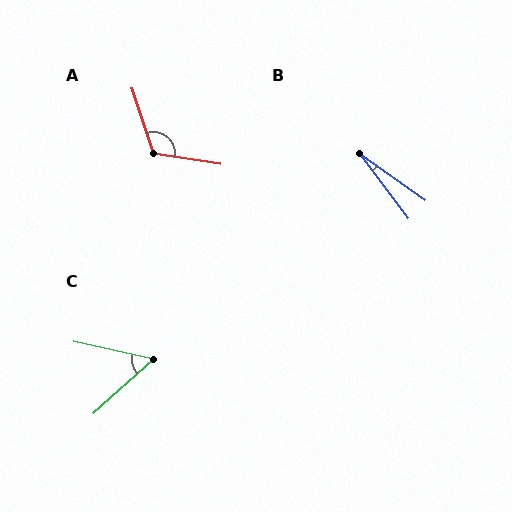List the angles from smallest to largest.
B (18°), C (54°), A (117°).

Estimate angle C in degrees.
Approximately 54 degrees.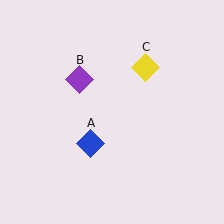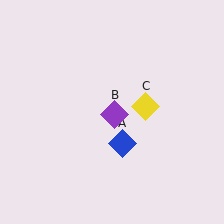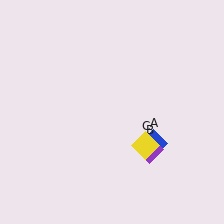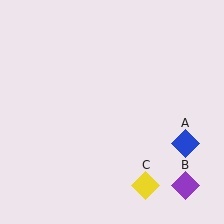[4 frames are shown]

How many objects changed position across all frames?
3 objects changed position: blue diamond (object A), purple diamond (object B), yellow diamond (object C).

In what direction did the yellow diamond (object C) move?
The yellow diamond (object C) moved down.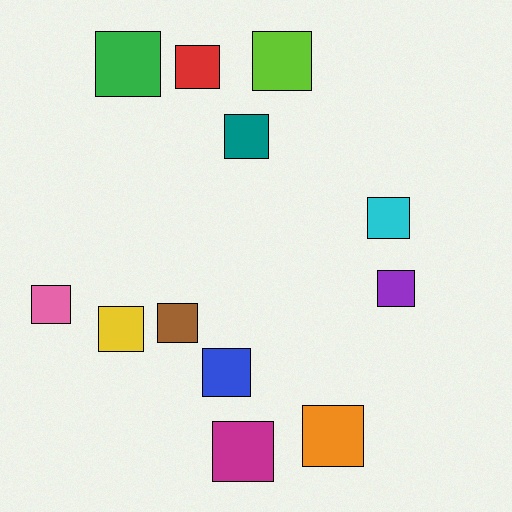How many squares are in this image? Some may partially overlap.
There are 12 squares.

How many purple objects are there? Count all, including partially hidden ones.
There is 1 purple object.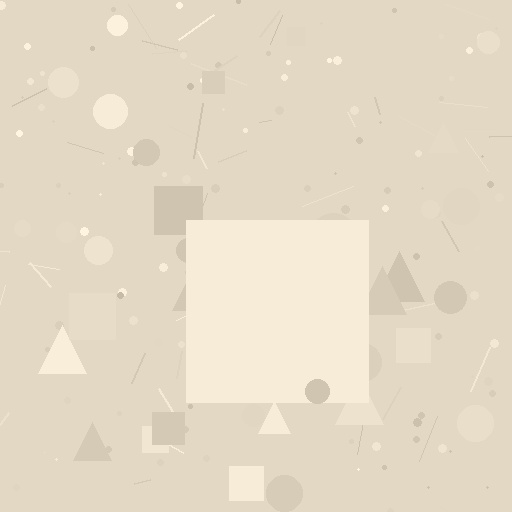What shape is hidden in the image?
A square is hidden in the image.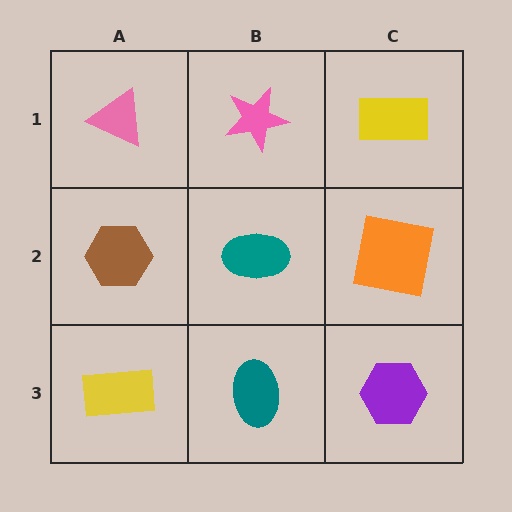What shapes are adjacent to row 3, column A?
A brown hexagon (row 2, column A), a teal ellipse (row 3, column B).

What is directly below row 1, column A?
A brown hexagon.